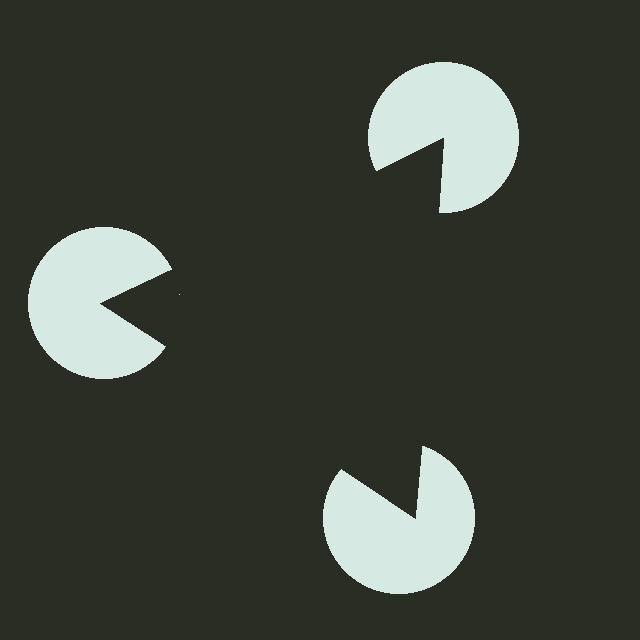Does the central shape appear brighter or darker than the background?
It typically appears slightly darker than the background, even though no actual brightness change is drawn.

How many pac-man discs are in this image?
There are 3 — one at each vertex of the illusory triangle.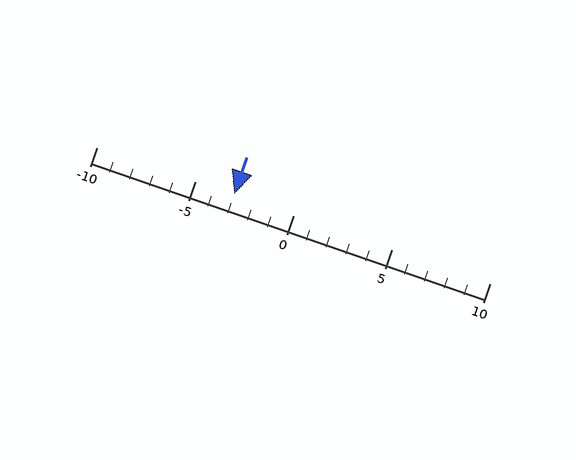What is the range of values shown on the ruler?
The ruler shows values from -10 to 10.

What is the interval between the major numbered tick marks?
The major tick marks are spaced 5 units apart.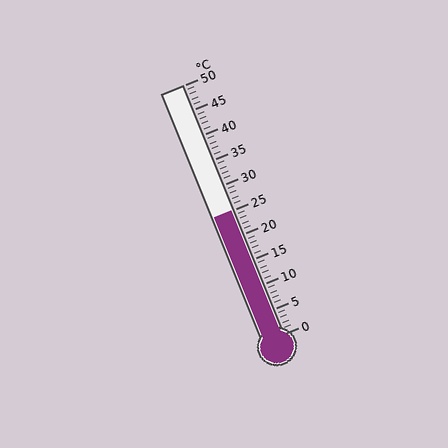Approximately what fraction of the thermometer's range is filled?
The thermometer is filled to approximately 50% of its range.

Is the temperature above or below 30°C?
The temperature is below 30°C.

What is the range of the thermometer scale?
The thermometer scale ranges from 0°C to 50°C.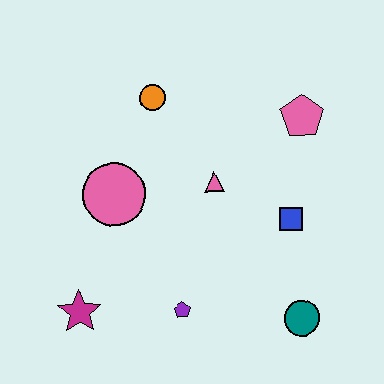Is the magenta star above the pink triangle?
No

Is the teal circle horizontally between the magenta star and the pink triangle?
No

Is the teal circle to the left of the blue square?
No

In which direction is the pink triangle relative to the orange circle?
The pink triangle is below the orange circle.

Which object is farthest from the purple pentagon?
The pink pentagon is farthest from the purple pentagon.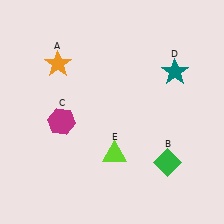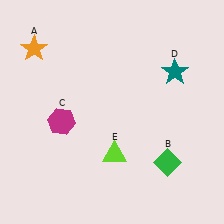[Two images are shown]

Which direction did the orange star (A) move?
The orange star (A) moved left.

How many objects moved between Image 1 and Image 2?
1 object moved between the two images.